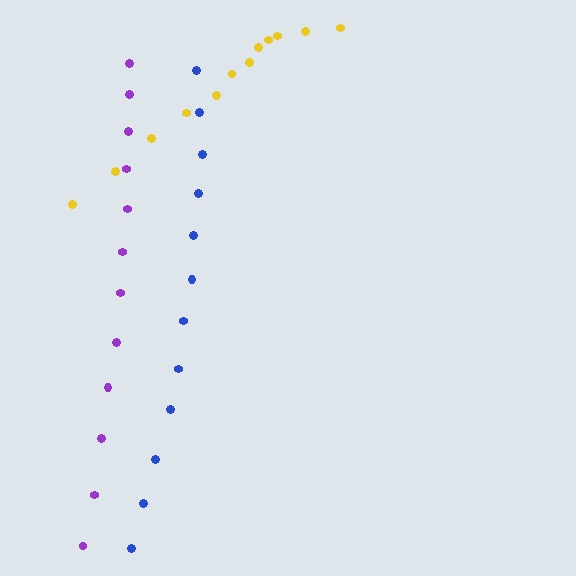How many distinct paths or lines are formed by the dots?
There are 3 distinct paths.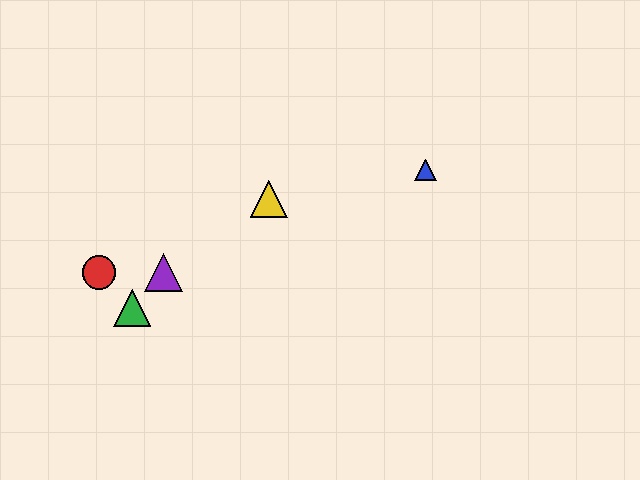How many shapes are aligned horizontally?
2 shapes (the red circle, the purple triangle) are aligned horizontally.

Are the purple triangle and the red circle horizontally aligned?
Yes, both are at y≈272.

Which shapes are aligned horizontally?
The red circle, the purple triangle are aligned horizontally.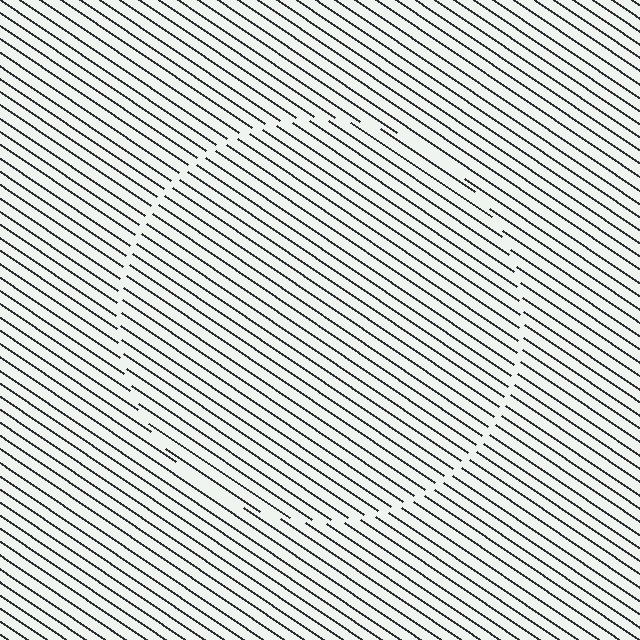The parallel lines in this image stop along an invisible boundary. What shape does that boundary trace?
An illusory circle. The interior of the shape contains the same grating, shifted by half a period — the contour is defined by the phase discontinuity where line-ends from the inner and outer gratings abut.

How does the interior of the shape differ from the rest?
The interior of the shape contains the same grating, shifted by half a period — the contour is defined by the phase discontinuity where line-ends from the inner and outer gratings abut.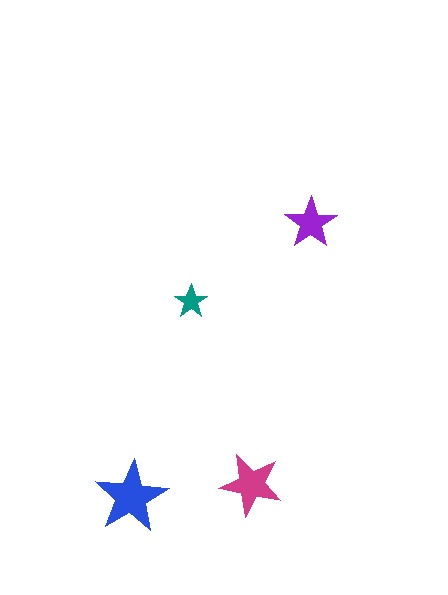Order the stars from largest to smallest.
the blue one, the magenta one, the purple one, the teal one.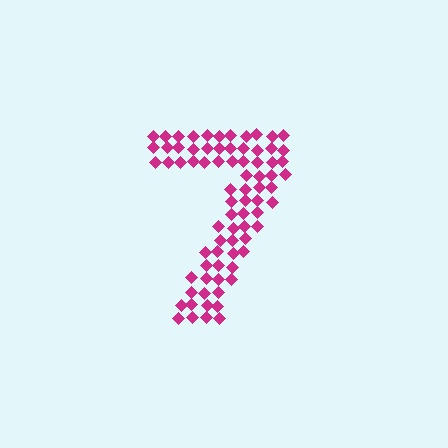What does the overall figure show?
The overall figure shows the digit 7.